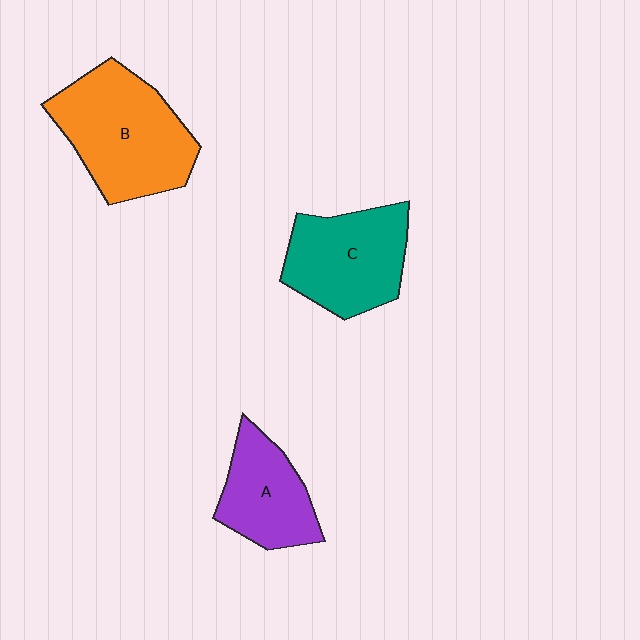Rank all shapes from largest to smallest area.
From largest to smallest: B (orange), C (teal), A (purple).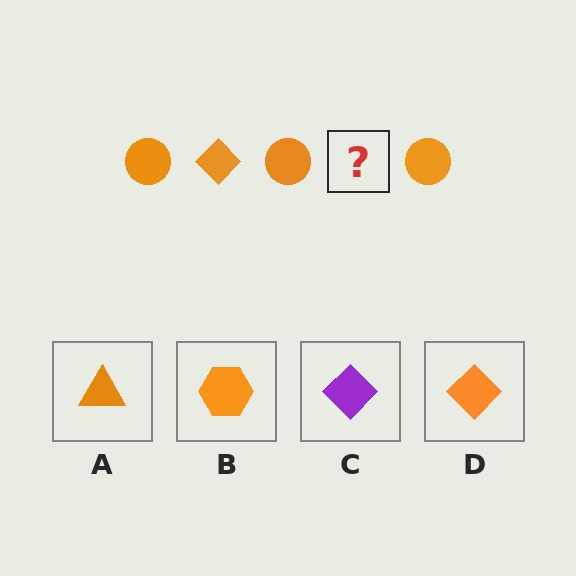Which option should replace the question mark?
Option D.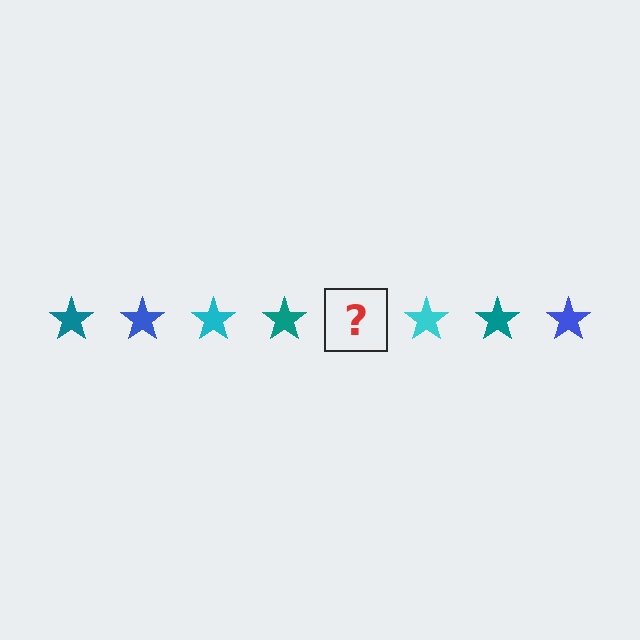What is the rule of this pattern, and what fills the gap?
The rule is that the pattern cycles through teal, blue, cyan stars. The gap should be filled with a blue star.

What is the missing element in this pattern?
The missing element is a blue star.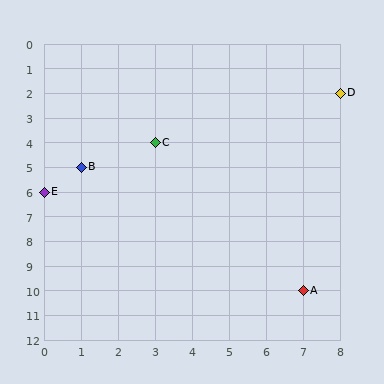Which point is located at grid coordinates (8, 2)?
Point D is at (8, 2).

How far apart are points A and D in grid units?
Points A and D are 1 column and 8 rows apart (about 8.1 grid units diagonally).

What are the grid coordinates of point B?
Point B is at grid coordinates (1, 5).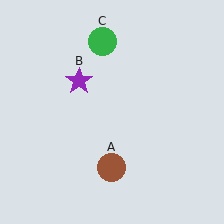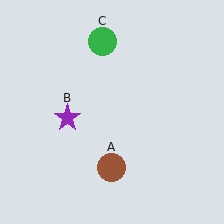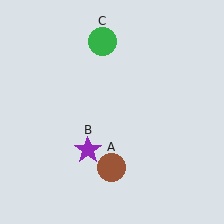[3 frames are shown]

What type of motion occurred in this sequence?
The purple star (object B) rotated counterclockwise around the center of the scene.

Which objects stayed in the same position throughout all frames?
Brown circle (object A) and green circle (object C) remained stationary.